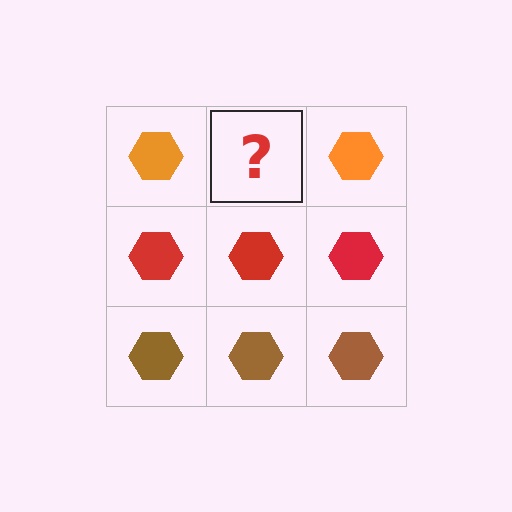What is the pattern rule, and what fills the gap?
The rule is that each row has a consistent color. The gap should be filled with an orange hexagon.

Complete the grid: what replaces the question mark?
The question mark should be replaced with an orange hexagon.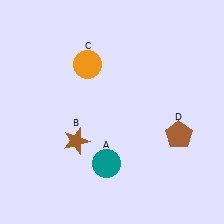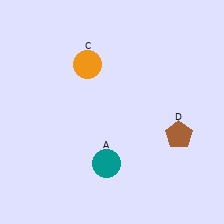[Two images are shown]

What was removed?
The brown star (B) was removed in Image 2.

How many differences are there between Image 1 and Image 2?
There is 1 difference between the two images.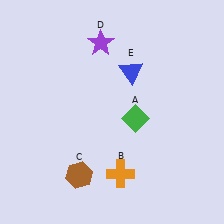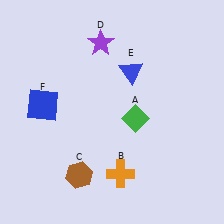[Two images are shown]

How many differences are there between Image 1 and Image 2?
There is 1 difference between the two images.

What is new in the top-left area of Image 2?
A blue square (F) was added in the top-left area of Image 2.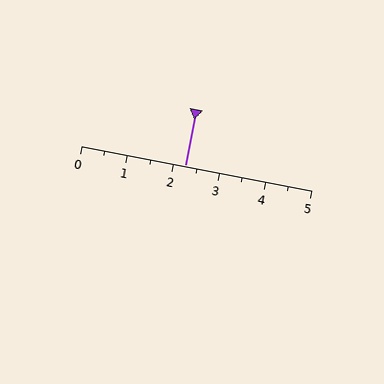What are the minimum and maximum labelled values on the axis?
The axis runs from 0 to 5.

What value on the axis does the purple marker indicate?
The marker indicates approximately 2.2.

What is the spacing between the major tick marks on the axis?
The major ticks are spaced 1 apart.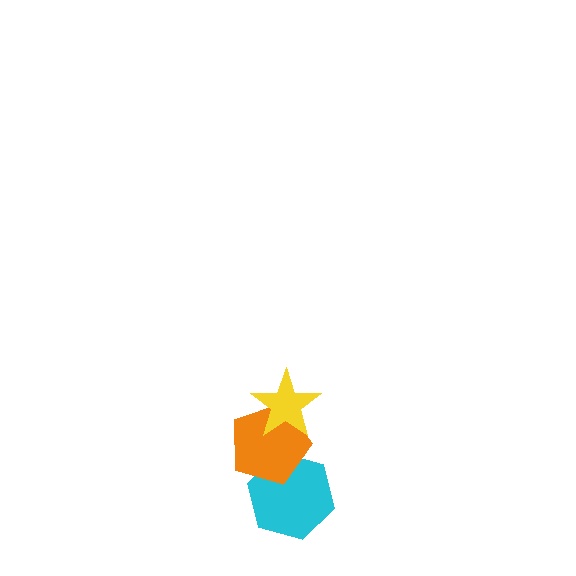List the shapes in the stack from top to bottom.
From top to bottom: the yellow star, the orange pentagon, the cyan hexagon.